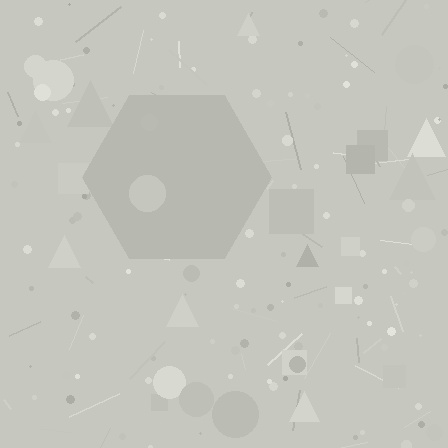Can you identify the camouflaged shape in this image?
The camouflaged shape is a hexagon.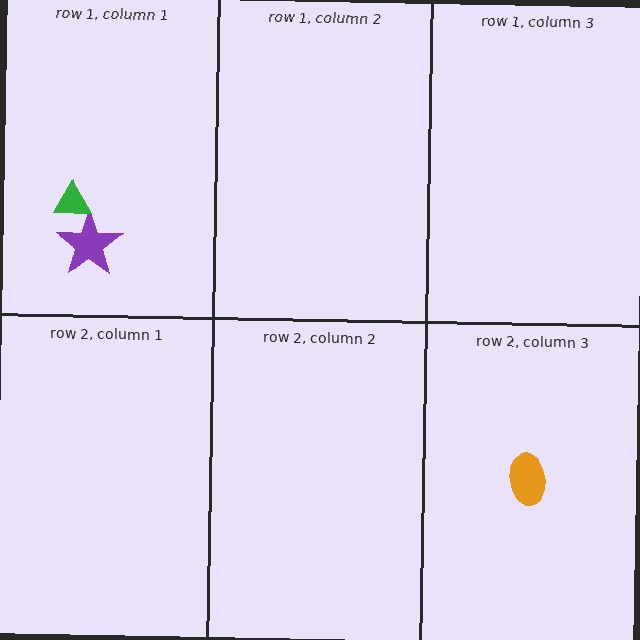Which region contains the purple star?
The row 1, column 1 region.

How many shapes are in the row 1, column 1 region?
2.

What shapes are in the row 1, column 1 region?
The purple star, the green triangle.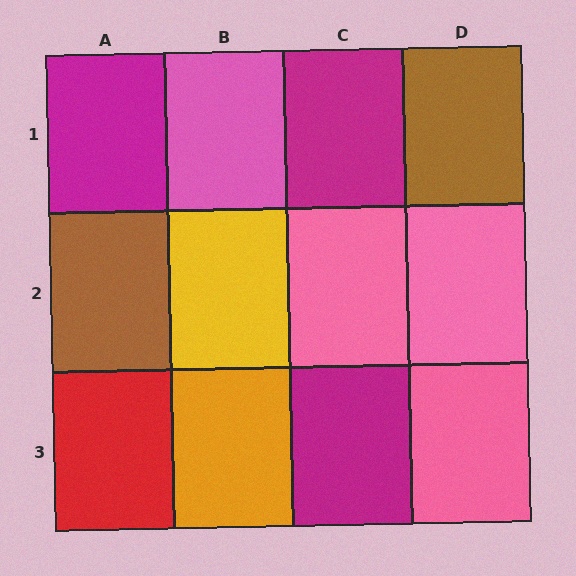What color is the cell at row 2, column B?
Yellow.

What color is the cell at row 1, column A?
Magenta.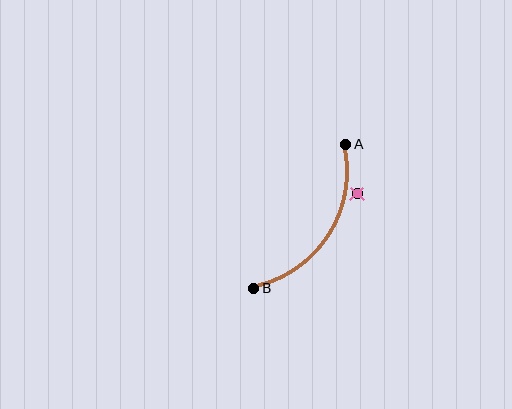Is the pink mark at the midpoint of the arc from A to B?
No — the pink mark does not lie on the arc at all. It sits slightly outside the curve.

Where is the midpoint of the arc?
The arc midpoint is the point on the curve farthest from the straight line joining A and B. It sits to the right of that line.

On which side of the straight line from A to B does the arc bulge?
The arc bulges to the right of the straight line connecting A and B.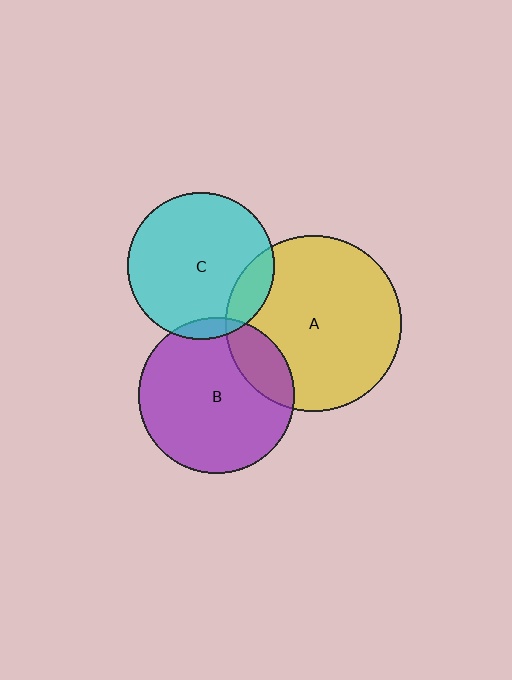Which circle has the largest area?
Circle A (yellow).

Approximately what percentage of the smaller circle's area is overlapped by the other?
Approximately 15%.